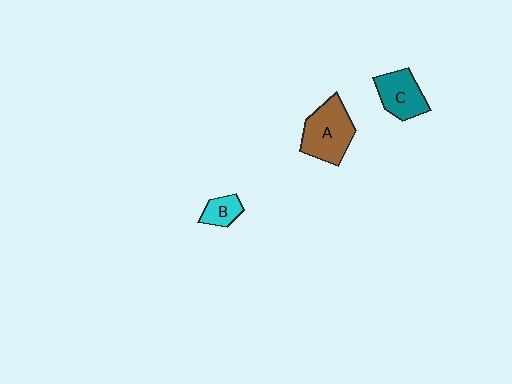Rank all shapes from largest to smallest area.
From largest to smallest: A (brown), C (teal), B (cyan).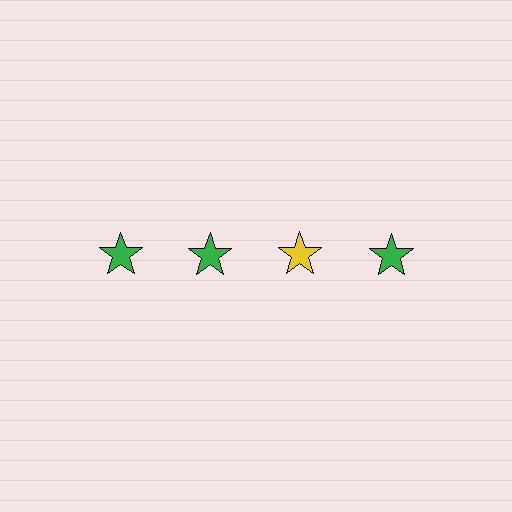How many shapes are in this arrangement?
There are 4 shapes arranged in a grid pattern.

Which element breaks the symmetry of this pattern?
The yellow star in the top row, center column breaks the symmetry. All other shapes are green stars.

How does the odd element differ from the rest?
It has a different color: yellow instead of green.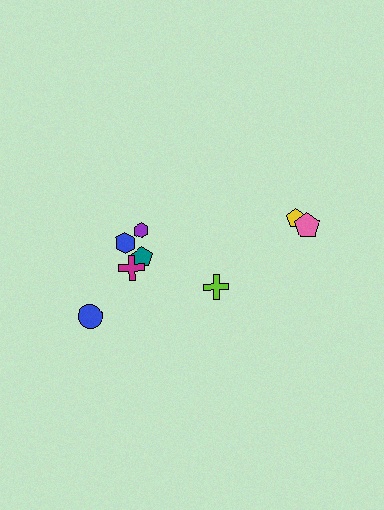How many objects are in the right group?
There are 3 objects.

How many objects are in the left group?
There are 5 objects.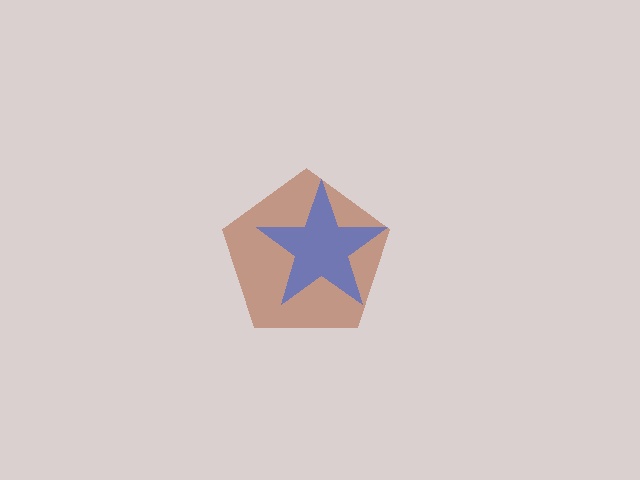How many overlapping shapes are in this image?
There are 2 overlapping shapes in the image.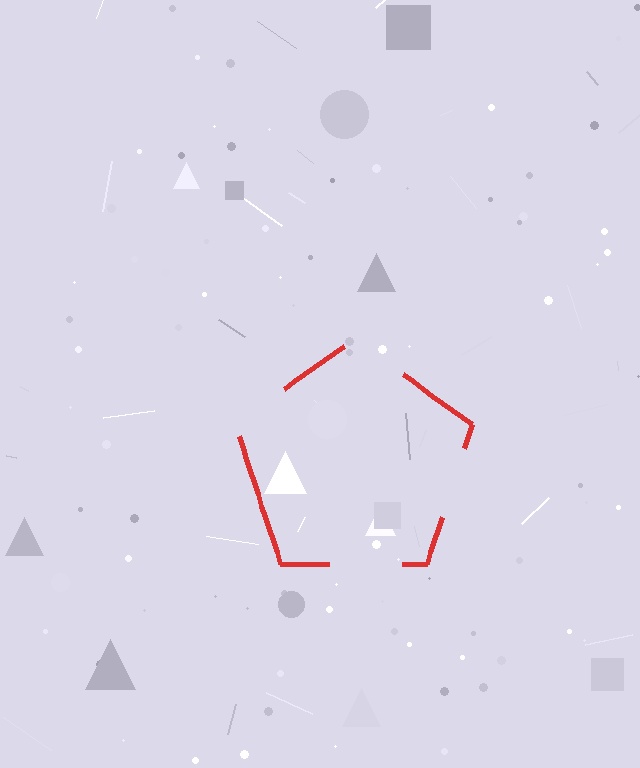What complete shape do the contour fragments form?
The contour fragments form a pentagon.